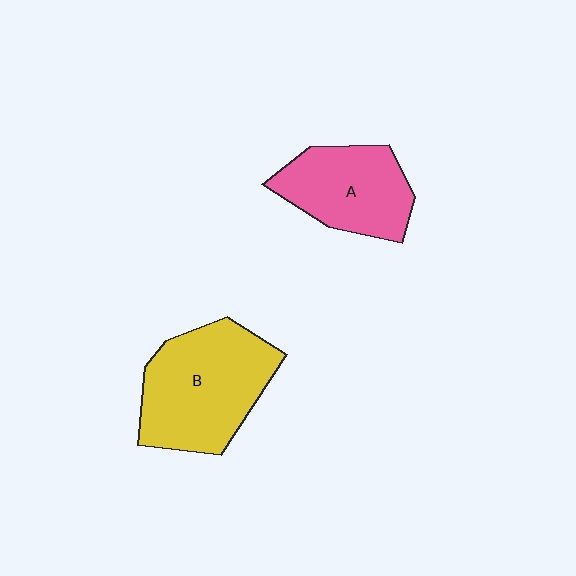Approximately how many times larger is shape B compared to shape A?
Approximately 1.4 times.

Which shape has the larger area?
Shape B (yellow).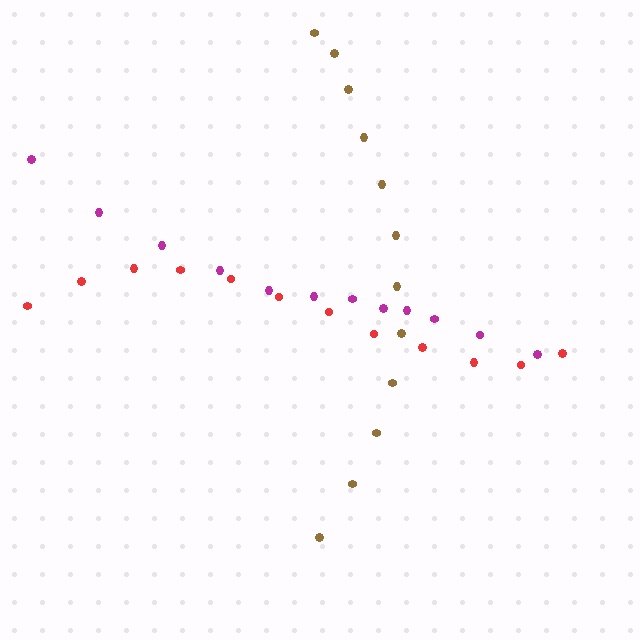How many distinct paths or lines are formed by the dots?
There are 3 distinct paths.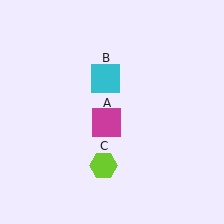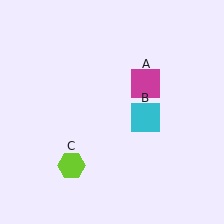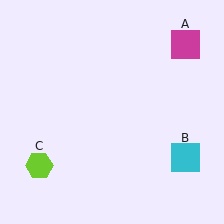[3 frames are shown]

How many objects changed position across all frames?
3 objects changed position: magenta square (object A), cyan square (object B), lime hexagon (object C).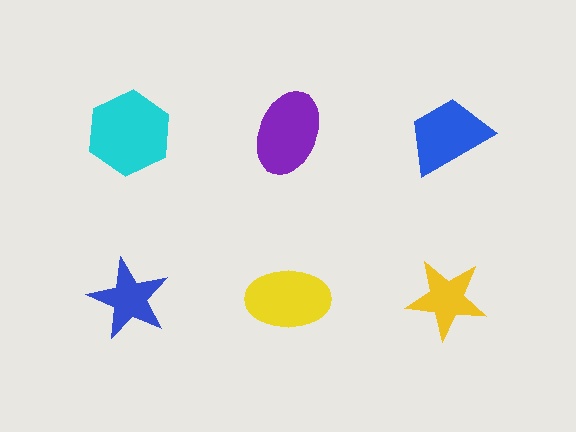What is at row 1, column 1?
A cyan hexagon.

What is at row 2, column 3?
A yellow star.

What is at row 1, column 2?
A purple ellipse.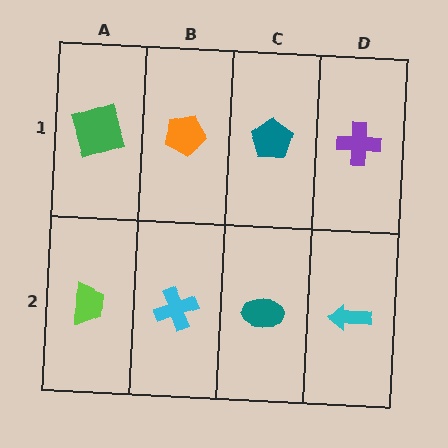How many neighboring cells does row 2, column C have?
3.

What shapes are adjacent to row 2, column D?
A purple cross (row 1, column D), a teal ellipse (row 2, column C).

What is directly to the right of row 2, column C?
A cyan arrow.